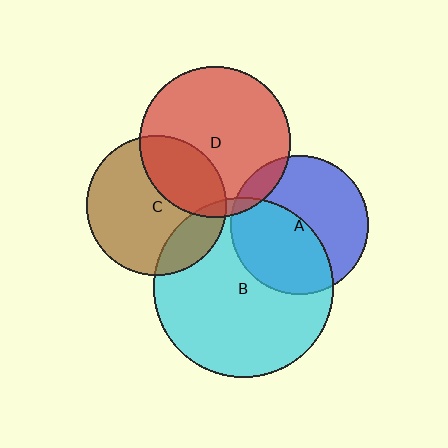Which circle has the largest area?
Circle B (cyan).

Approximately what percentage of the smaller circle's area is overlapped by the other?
Approximately 20%.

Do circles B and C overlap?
Yes.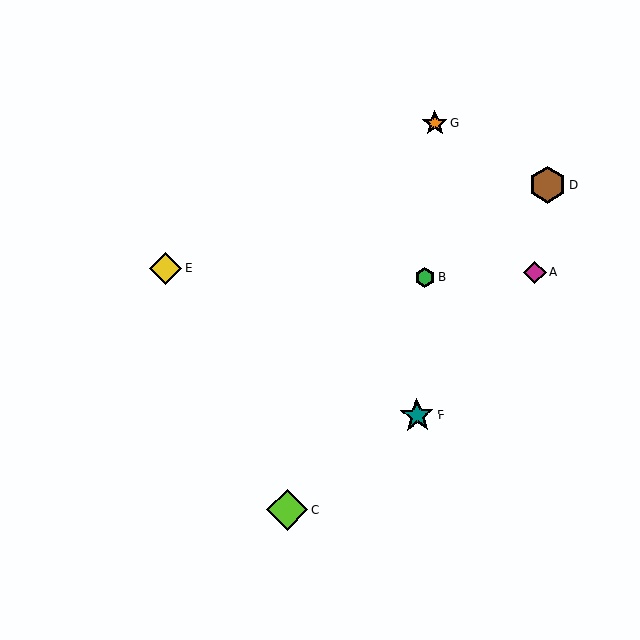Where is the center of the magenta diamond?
The center of the magenta diamond is at (535, 272).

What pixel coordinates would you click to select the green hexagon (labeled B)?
Click at (425, 278) to select the green hexagon B.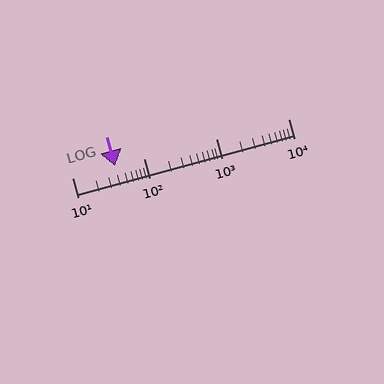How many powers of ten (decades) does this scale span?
The scale spans 3 decades, from 10 to 10000.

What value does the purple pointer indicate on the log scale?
The pointer indicates approximately 39.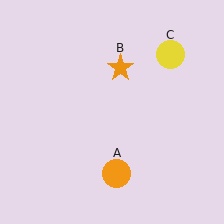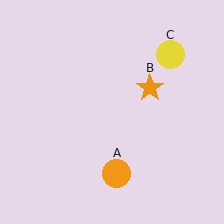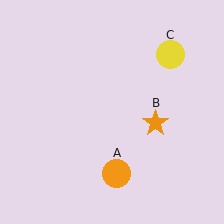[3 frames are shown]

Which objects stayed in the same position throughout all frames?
Orange circle (object A) and yellow circle (object C) remained stationary.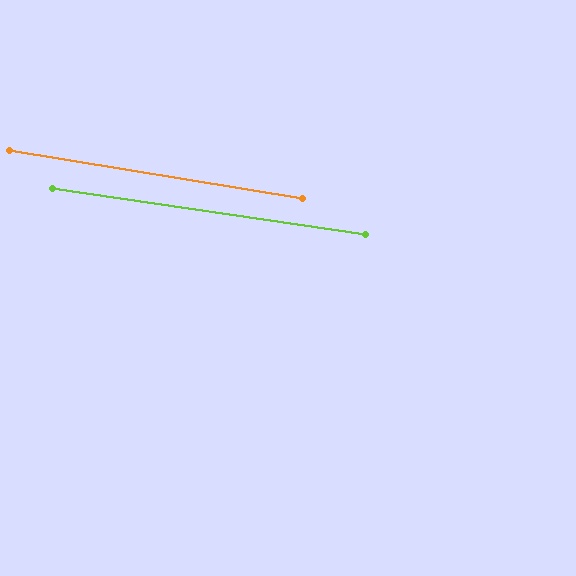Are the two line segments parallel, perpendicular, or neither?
Parallel — their directions differ by only 0.8°.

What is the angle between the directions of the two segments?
Approximately 1 degree.